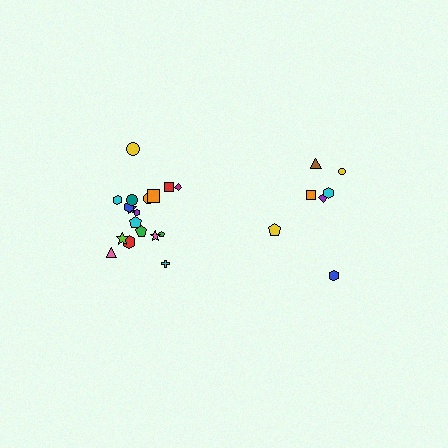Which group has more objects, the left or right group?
The left group.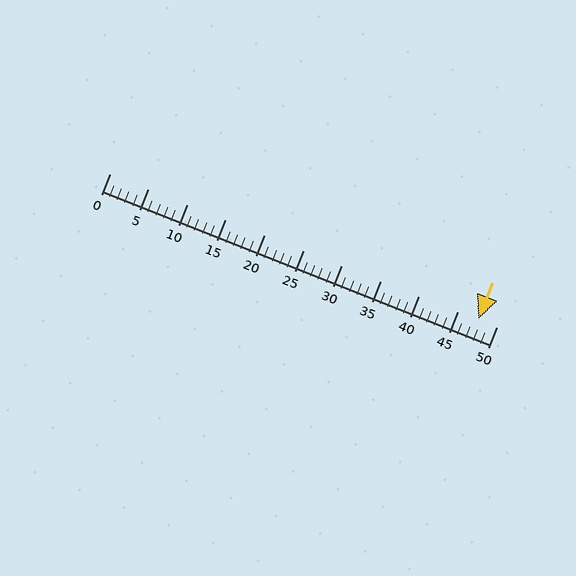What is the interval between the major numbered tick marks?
The major tick marks are spaced 5 units apart.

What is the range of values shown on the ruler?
The ruler shows values from 0 to 50.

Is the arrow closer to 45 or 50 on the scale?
The arrow is closer to 50.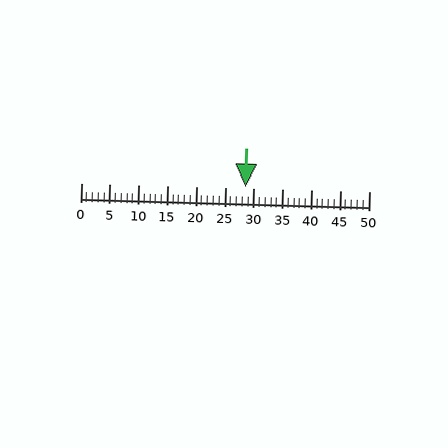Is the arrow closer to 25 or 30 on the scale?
The arrow is closer to 30.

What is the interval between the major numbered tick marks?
The major tick marks are spaced 5 units apart.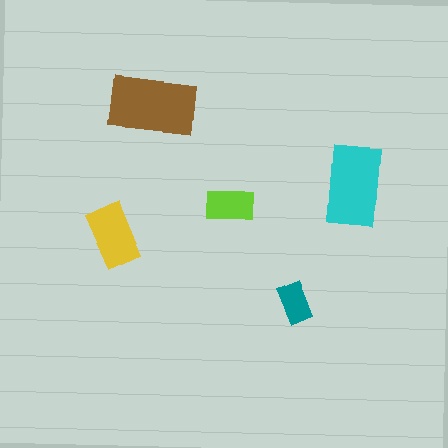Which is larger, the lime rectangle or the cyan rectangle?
The cyan one.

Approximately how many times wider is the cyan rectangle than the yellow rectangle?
About 1.5 times wider.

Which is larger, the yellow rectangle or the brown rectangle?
The brown one.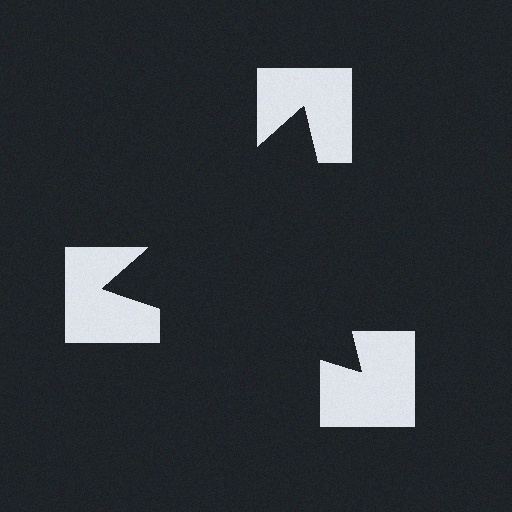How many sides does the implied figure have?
3 sides.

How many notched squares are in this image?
There are 3 — one at each vertex of the illusory triangle.